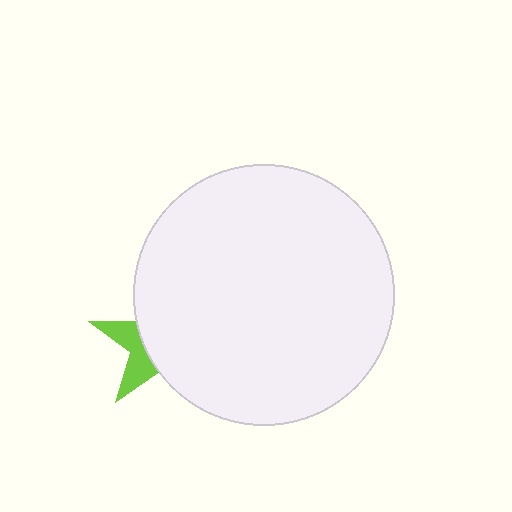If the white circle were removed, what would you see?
You would see the complete lime star.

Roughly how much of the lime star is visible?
A small part of it is visible (roughly 32%).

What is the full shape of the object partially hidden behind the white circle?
The partially hidden object is a lime star.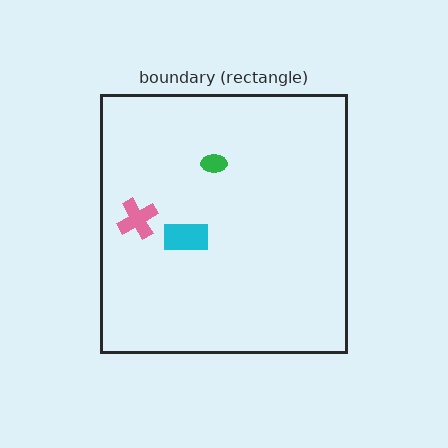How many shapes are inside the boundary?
3 inside, 0 outside.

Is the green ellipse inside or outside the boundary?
Inside.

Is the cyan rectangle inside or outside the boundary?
Inside.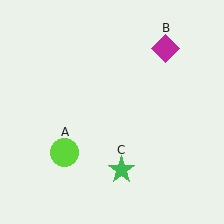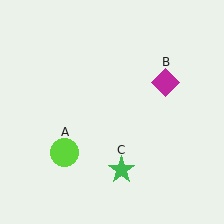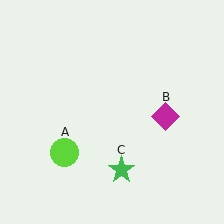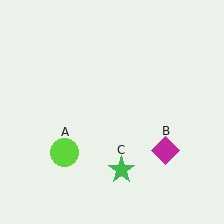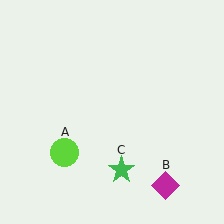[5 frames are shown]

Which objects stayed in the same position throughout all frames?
Lime circle (object A) and green star (object C) remained stationary.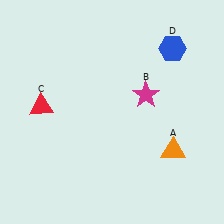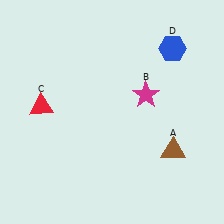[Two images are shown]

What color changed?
The triangle (A) changed from orange in Image 1 to brown in Image 2.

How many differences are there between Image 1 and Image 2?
There is 1 difference between the two images.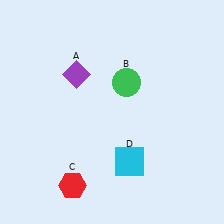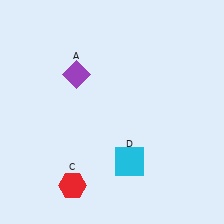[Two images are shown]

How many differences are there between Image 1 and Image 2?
There is 1 difference between the two images.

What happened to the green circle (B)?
The green circle (B) was removed in Image 2. It was in the top-right area of Image 1.